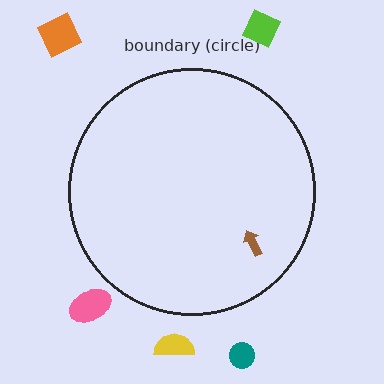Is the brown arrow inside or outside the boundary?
Inside.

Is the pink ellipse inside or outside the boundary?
Outside.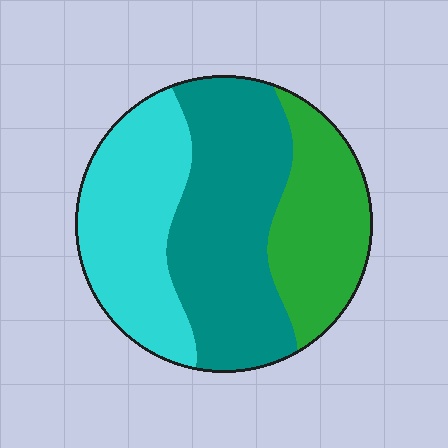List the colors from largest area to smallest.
From largest to smallest: teal, cyan, green.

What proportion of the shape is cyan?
Cyan takes up about one third (1/3) of the shape.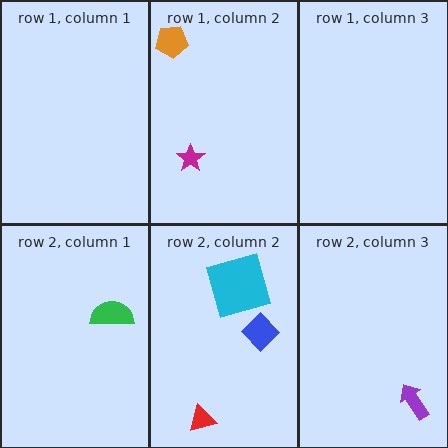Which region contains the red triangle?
The row 2, column 2 region.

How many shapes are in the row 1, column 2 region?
2.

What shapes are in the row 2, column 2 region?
The red triangle, the blue diamond, the cyan square.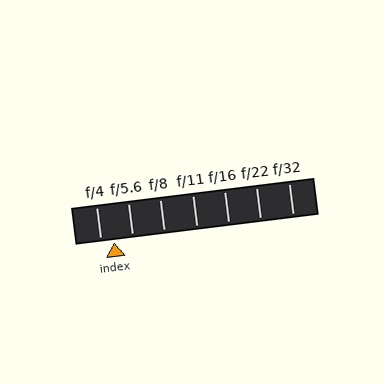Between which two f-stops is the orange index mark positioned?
The index mark is between f/4 and f/5.6.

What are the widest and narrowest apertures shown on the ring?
The widest aperture shown is f/4 and the narrowest is f/32.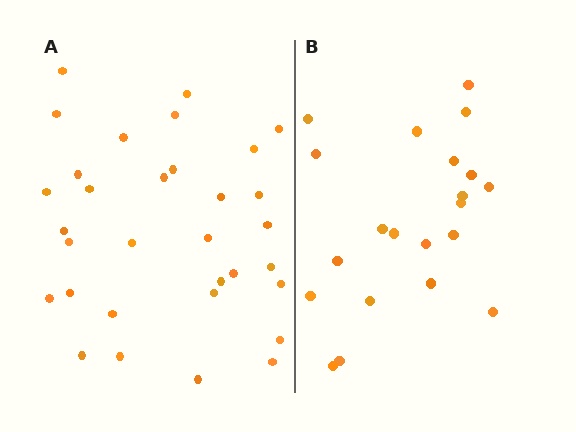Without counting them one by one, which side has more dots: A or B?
Region A (the left region) has more dots.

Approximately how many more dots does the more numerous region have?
Region A has roughly 12 or so more dots than region B.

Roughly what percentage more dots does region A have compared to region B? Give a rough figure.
About 50% more.